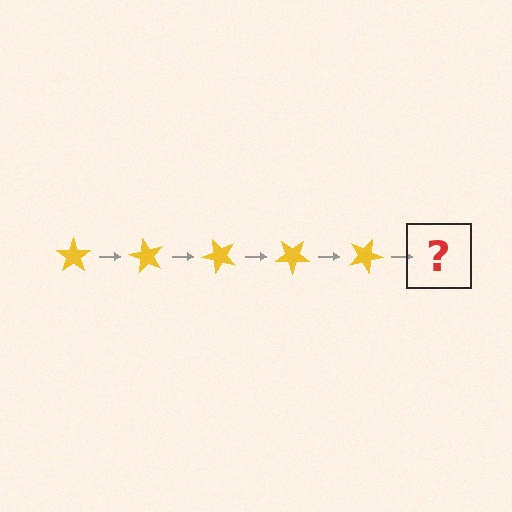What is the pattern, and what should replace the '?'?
The pattern is that the star rotates 60 degrees each step. The '?' should be a yellow star rotated 300 degrees.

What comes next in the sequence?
The next element should be a yellow star rotated 300 degrees.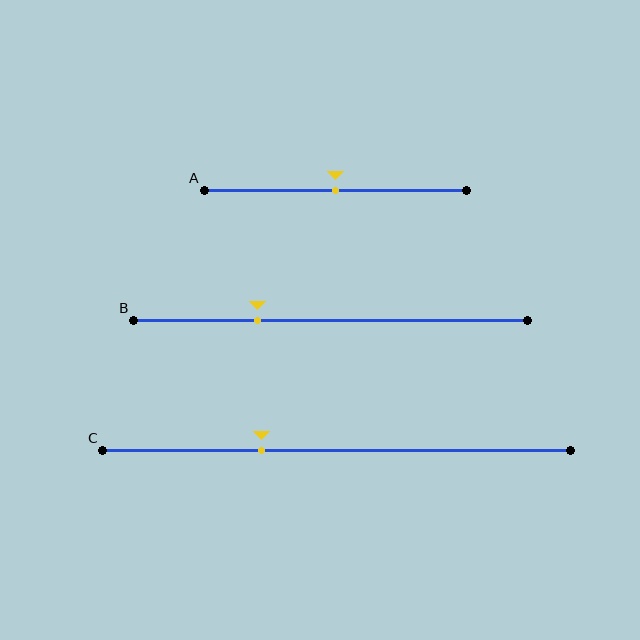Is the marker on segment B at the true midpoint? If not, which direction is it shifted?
No, the marker on segment B is shifted to the left by about 19% of the segment length.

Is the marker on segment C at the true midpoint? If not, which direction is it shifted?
No, the marker on segment C is shifted to the left by about 16% of the segment length.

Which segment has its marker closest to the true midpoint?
Segment A has its marker closest to the true midpoint.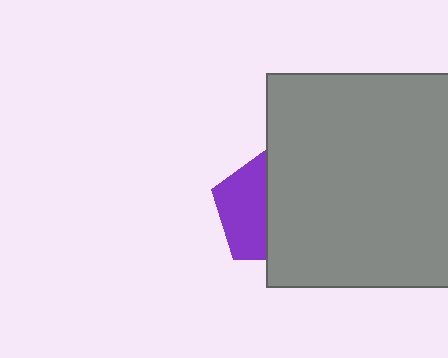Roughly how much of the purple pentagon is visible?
A small part of it is visible (roughly 44%).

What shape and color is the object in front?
The object in front is a gray rectangle.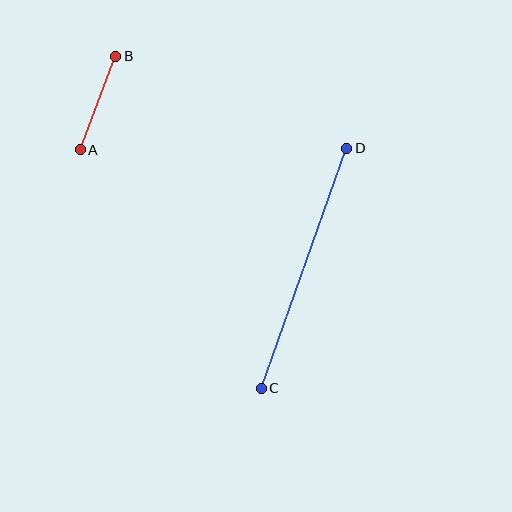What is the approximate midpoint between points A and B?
The midpoint is at approximately (98, 103) pixels.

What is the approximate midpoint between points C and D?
The midpoint is at approximately (304, 268) pixels.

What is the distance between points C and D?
The distance is approximately 255 pixels.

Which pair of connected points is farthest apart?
Points C and D are farthest apart.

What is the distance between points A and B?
The distance is approximately 100 pixels.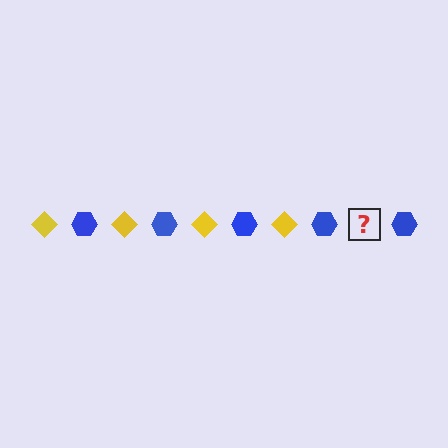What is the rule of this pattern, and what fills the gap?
The rule is that the pattern alternates between yellow diamond and blue hexagon. The gap should be filled with a yellow diamond.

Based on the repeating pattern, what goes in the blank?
The blank should be a yellow diamond.